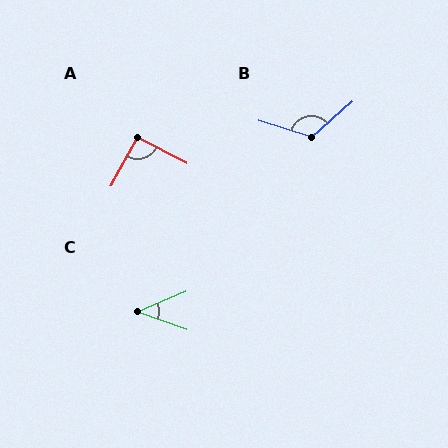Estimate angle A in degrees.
Approximately 91 degrees.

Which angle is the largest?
B, at approximately 122 degrees.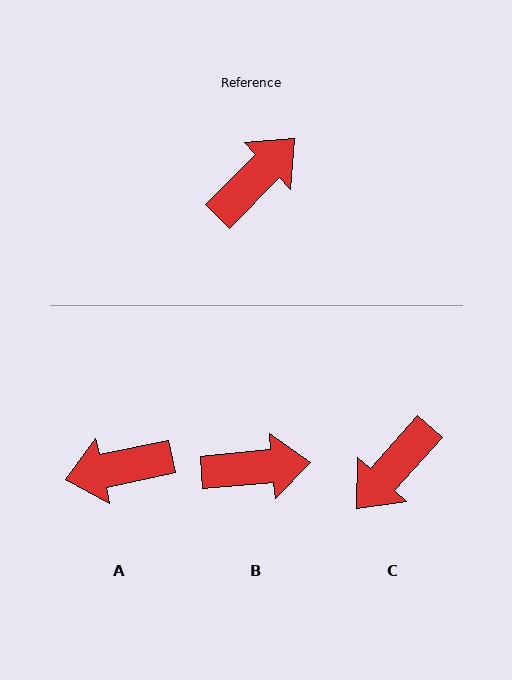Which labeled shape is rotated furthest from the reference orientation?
C, about 177 degrees away.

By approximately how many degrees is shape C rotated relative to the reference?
Approximately 177 degrees clockwise.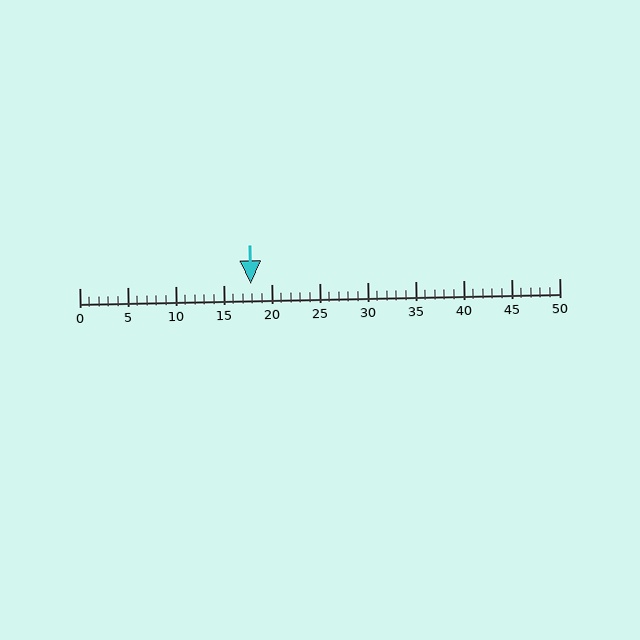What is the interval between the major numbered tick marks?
The major tick marks are spaced 5 units apart.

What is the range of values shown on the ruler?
The ruler shows values from 0 to 50.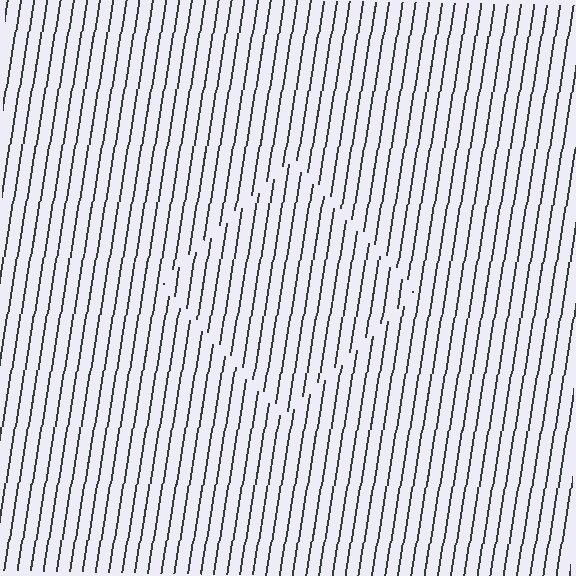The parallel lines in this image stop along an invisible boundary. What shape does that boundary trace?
An illusory square. The interior of the shape contains the same grating, shifted by half a period — the contour is defined by the phase discontinuity where line-ends from the inner and outer gratings abut.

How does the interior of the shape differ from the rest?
The interior of the shape contains the same grating, shifted by half a period — the contour is defined by the phase discontinuity where line-ends from the inner and outer gratings abut.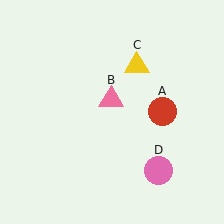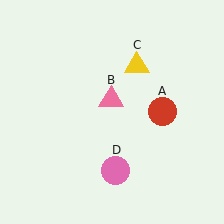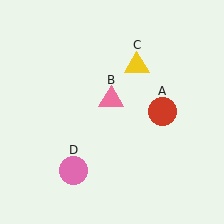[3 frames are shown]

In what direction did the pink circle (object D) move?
The pink circle (object D) moved left.